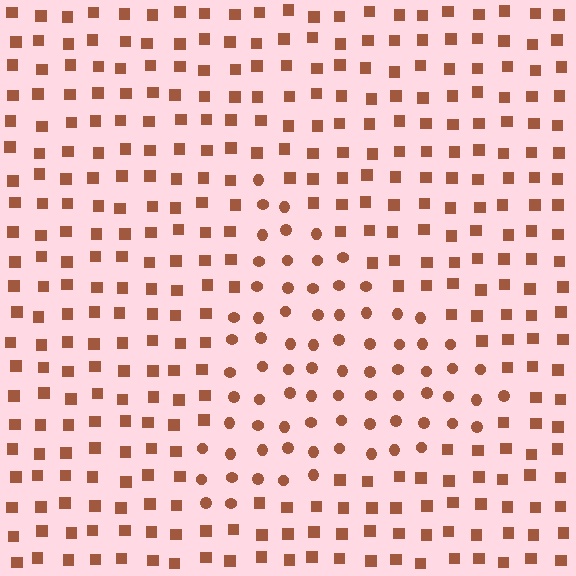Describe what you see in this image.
The image is filled with small brown elements arranged in a uniform grid. A triangle-shaped region contains circles, while the surrounding area contains squares. The boundary is defined purely by the change in element shape.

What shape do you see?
I see a triangle.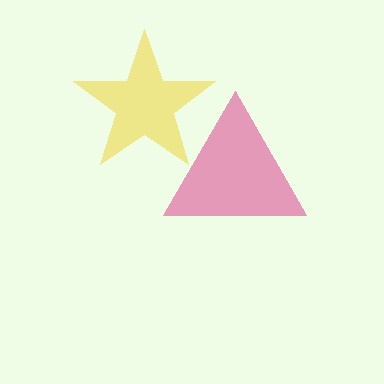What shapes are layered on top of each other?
The layered shapes are: a yellow star, a pink triangle.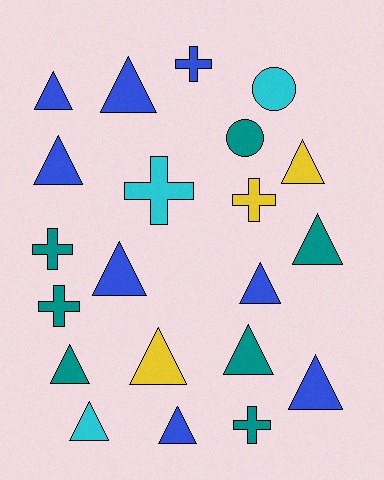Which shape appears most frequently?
Triangle, with 13 objects.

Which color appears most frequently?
Blue, with 8 objects.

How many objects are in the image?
There are 21 objects.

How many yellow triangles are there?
There are 2 yellow triangles.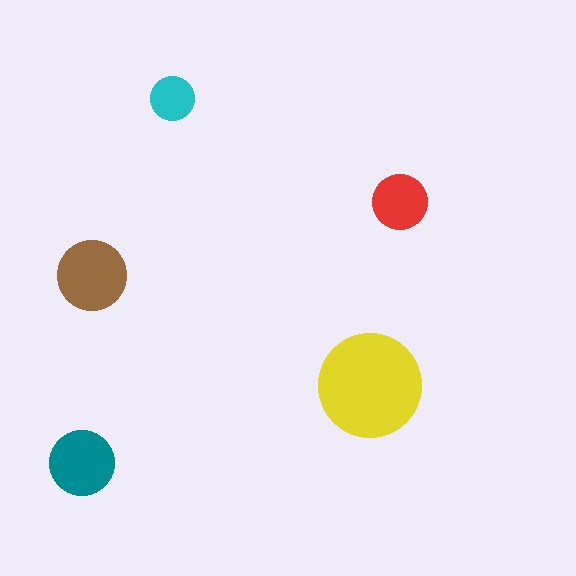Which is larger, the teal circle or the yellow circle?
The yellow one.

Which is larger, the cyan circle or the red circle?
The red one.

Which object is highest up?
The cyan circle is topmost.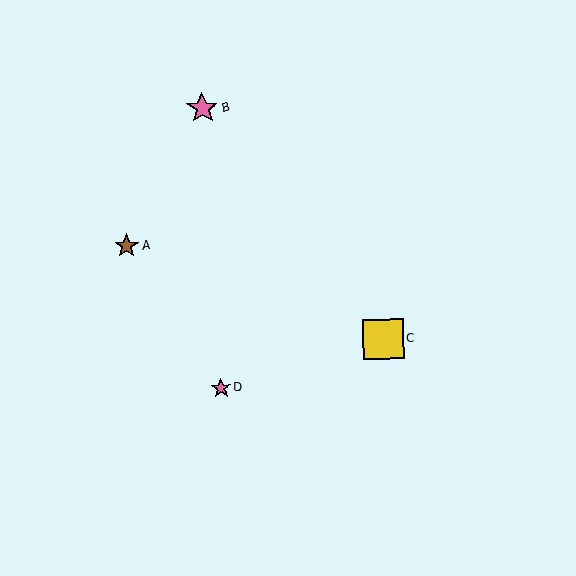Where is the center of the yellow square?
The center of the yellow square is at (383, 339).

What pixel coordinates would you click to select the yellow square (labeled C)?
Click at (383, 339) to select the yellow square C.